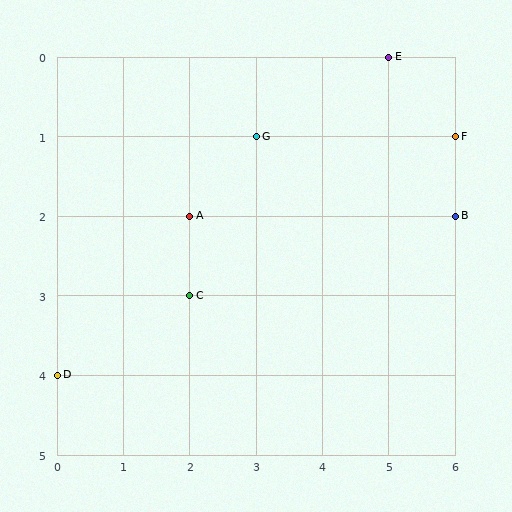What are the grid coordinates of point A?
Point A is at grid coordinates (2, 2).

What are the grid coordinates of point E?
Point E is at grid coordinates (5, 0).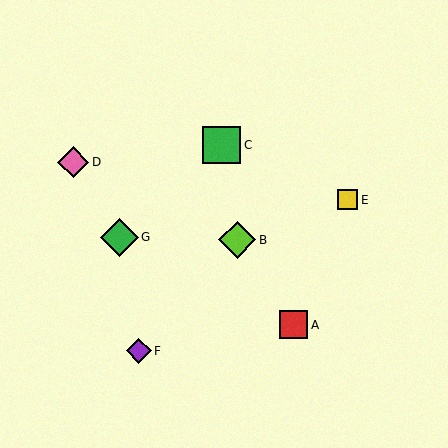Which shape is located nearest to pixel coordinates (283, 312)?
The red square (labeled A) at (294, 325) is nearest to that location.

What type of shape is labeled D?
Shape D is a pink diamond.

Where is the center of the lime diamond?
The center of the lime diamond is at (237, 240).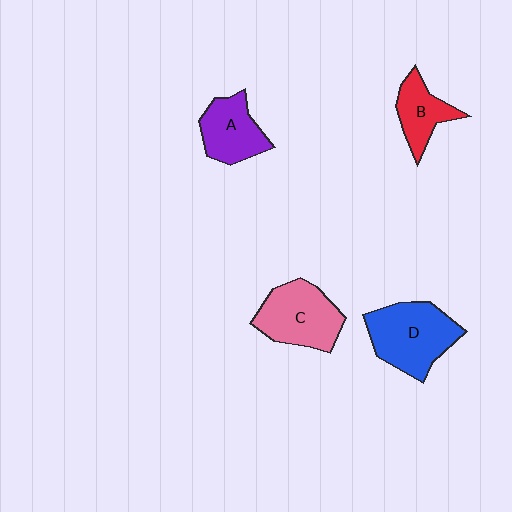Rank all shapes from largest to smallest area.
From largest to smallest: D (blue), C (pink), A (purple), B (red).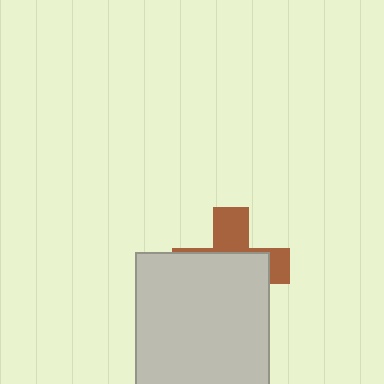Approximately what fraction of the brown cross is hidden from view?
Roughly 65% of the brown cross is hidden behind the light gray rectangle.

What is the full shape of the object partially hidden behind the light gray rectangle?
The partially hidden object is a brown cross.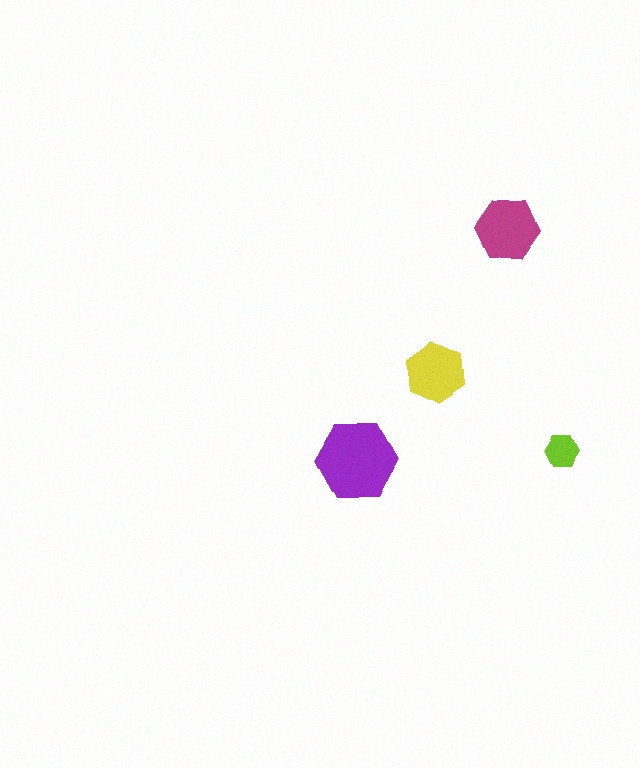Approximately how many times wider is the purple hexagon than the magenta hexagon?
About 1.5 times wider.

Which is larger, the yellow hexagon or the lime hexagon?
The yellow one.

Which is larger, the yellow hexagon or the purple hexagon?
The purple one.